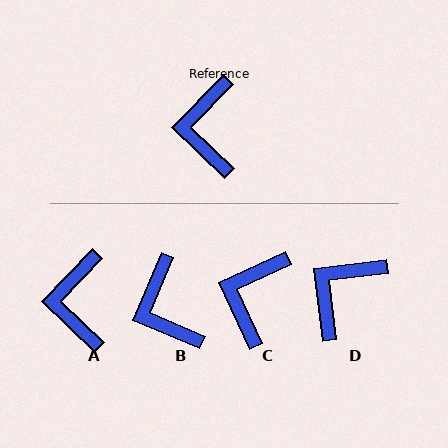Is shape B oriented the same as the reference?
No, it is off by about 21 degrees.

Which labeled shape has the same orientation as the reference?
A.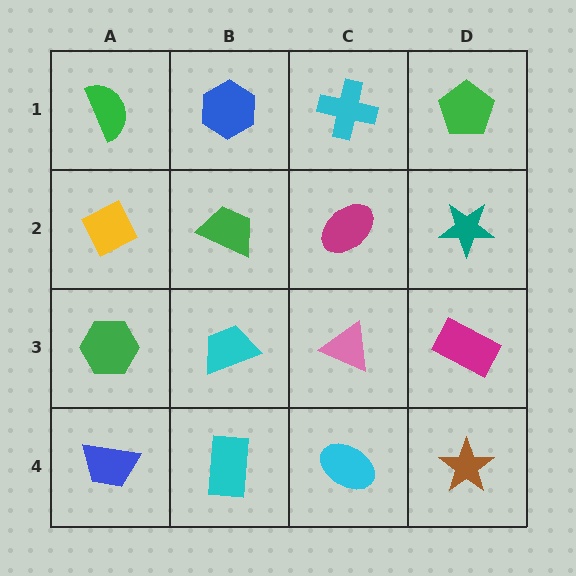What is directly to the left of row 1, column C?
A blue hexagon.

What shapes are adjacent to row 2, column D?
A green pentagon (row 1, column D), a magenta rectangle (row 3, column D), a magenta ellipse (row 2, column C).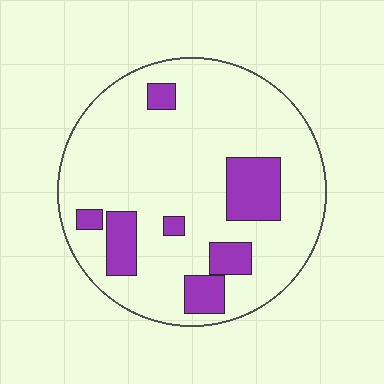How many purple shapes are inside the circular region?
7.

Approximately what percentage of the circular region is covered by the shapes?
Approximately 20%.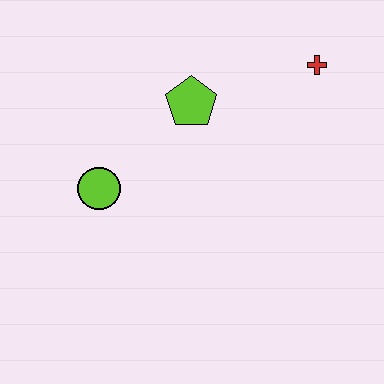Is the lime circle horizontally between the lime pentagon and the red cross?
No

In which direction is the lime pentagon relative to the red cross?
The lime pentagon is to the left of the red cross.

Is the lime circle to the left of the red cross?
Yes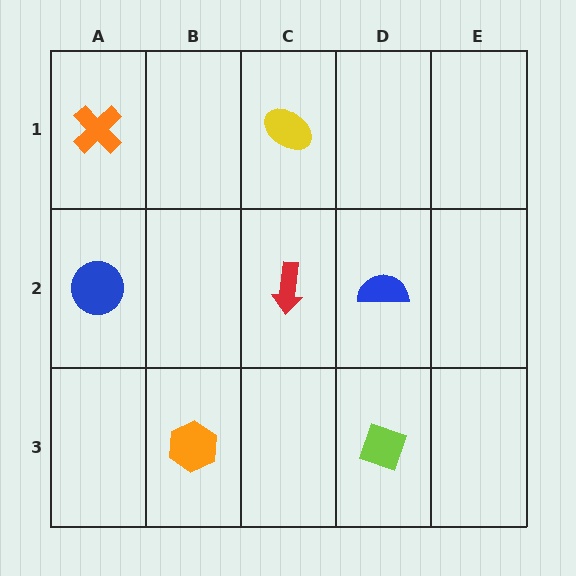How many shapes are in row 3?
2 shapes.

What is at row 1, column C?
A yellow ellipse.